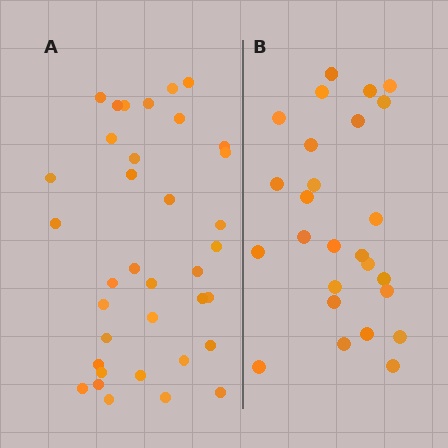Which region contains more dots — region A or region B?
Region A (the left region) has more dots.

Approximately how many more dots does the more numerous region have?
Region A has roughly 10 or so more dots than region B.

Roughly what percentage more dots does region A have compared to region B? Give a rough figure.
About 40% more.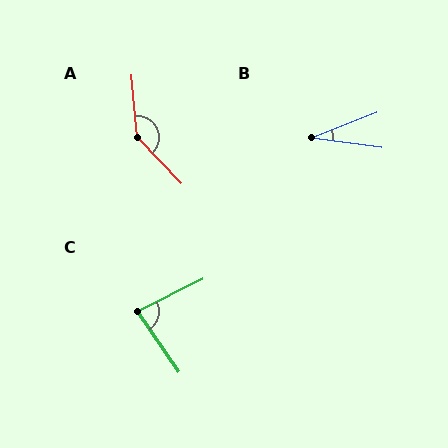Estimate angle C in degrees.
Approximately 82 degrees.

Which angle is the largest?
A, at approximately 141 degrees.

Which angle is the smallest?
B, at approximately 29 degrees.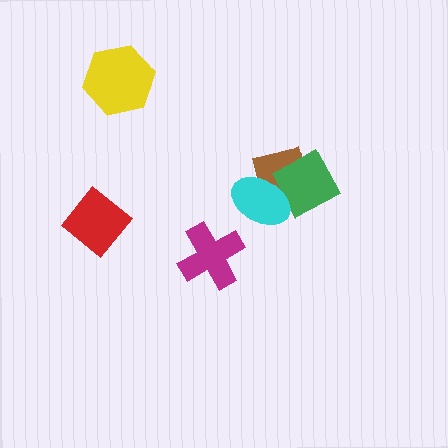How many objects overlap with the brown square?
2 objects overlap with the brown square.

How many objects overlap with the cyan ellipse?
2 objects overlap with the cyan ellipse.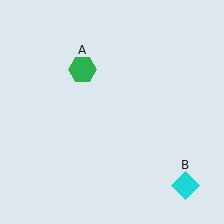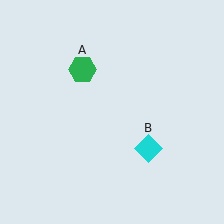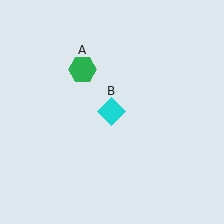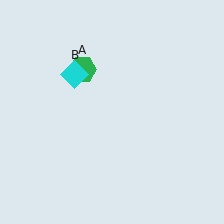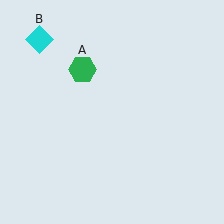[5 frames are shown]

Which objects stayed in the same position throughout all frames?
Green hexagon (object A) remained stationary.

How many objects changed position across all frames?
1 object changed position: cyan diamond (object B).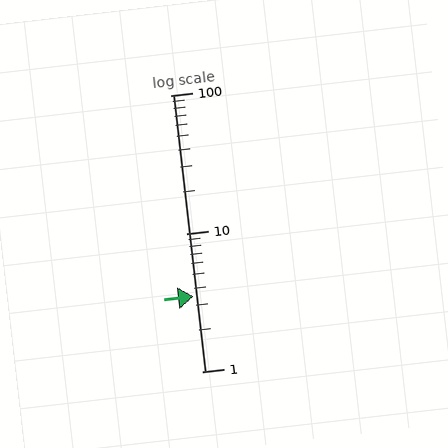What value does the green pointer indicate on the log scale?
The pointer indicates approximately 3.5.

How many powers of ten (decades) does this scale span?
The scale spans 2 decades, from 1 to 100.